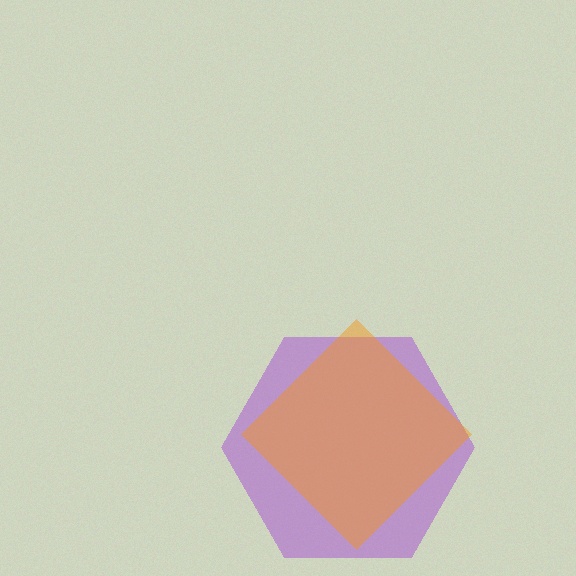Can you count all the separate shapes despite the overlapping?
Yes, there are 2 separate shapes.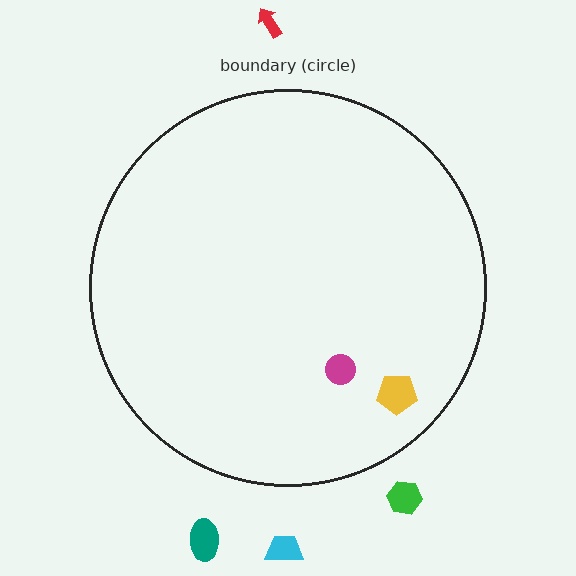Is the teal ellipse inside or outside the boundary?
Outside.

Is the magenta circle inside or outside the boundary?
Inside.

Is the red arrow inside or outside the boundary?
Outside.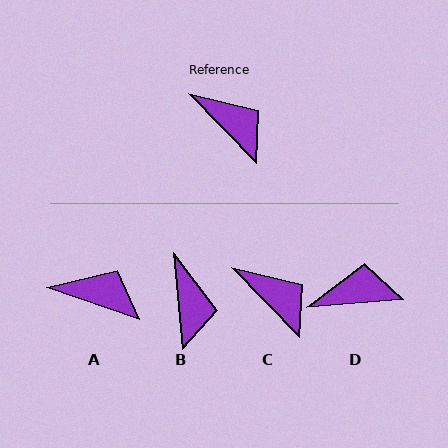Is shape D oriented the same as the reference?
No, it is off by about 50 degrees.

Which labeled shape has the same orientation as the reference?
C.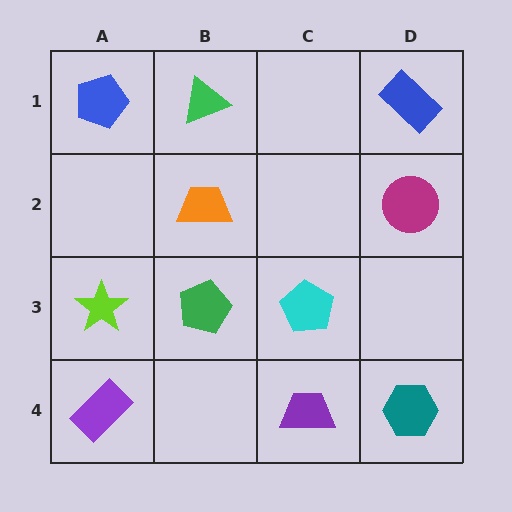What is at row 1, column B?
A green triangle.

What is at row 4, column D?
A teal hexagon.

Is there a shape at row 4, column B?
No, that cell is empty.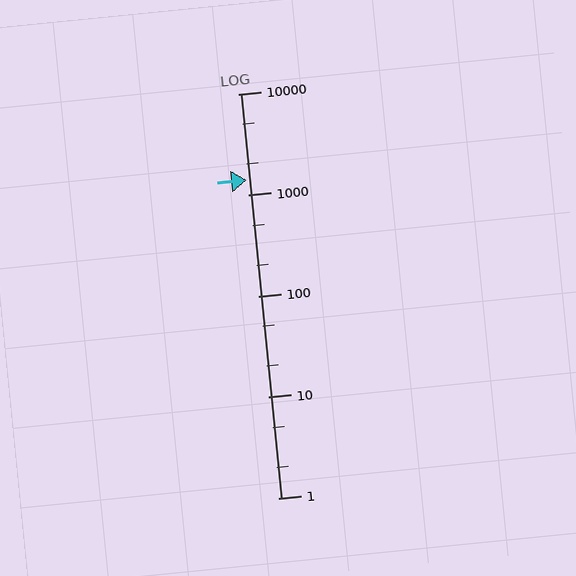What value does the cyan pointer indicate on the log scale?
The pointer indicates approximately 1400.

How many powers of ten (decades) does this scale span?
The scale spans 4 decades, from 1 to 10000.